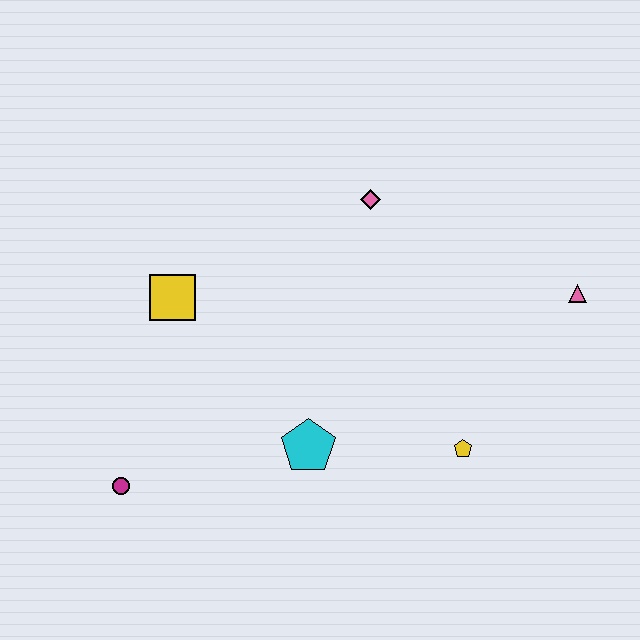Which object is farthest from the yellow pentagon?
The magenta circle is farthest from the yellow pentagon.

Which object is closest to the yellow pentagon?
The cyan pentagon is closest to the yellow pentagon.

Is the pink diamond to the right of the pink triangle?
No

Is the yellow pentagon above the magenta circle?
Yes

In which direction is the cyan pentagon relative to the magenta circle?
The cyan pentagon is to the right of the magenta circle.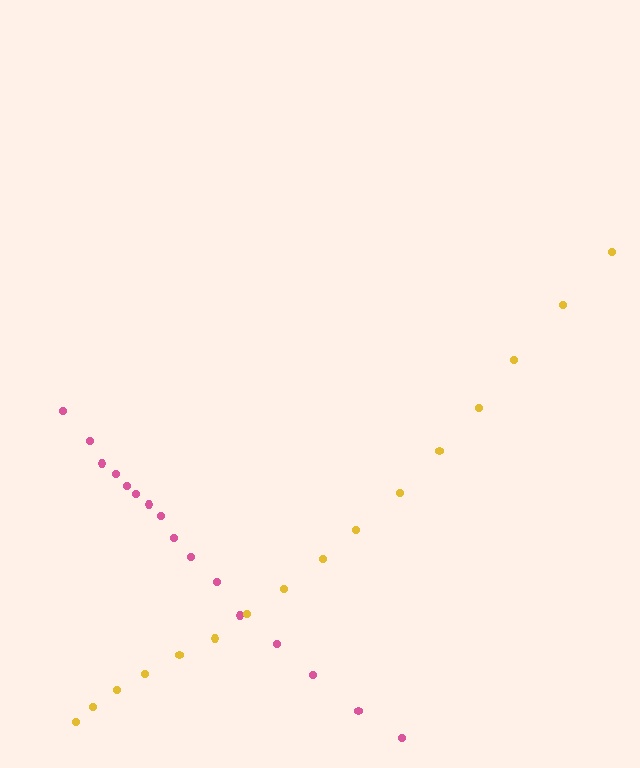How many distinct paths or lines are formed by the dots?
There are 2 distinct paths.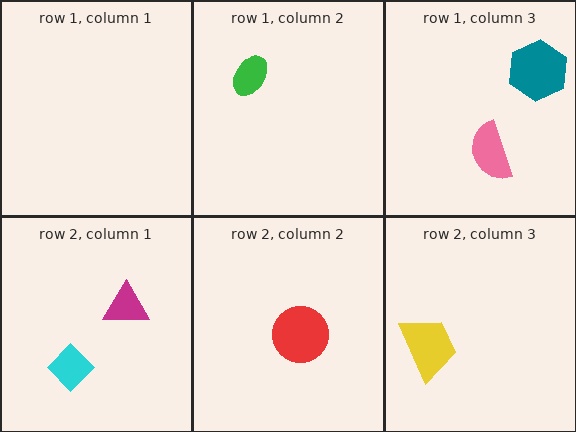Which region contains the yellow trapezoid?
The row 2, column 3 region.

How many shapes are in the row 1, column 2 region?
1.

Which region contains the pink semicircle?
The row 1, column 3 region.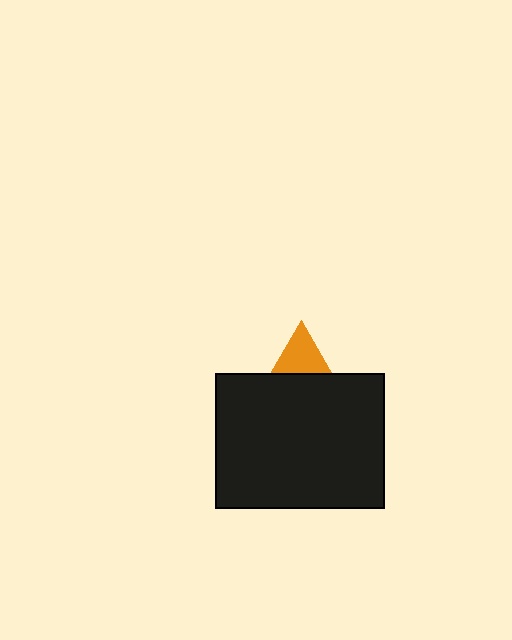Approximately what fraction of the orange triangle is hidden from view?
Roughly 52% of the orange triangle is hidden behind the black rectangle.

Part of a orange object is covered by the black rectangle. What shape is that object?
It is a triangle.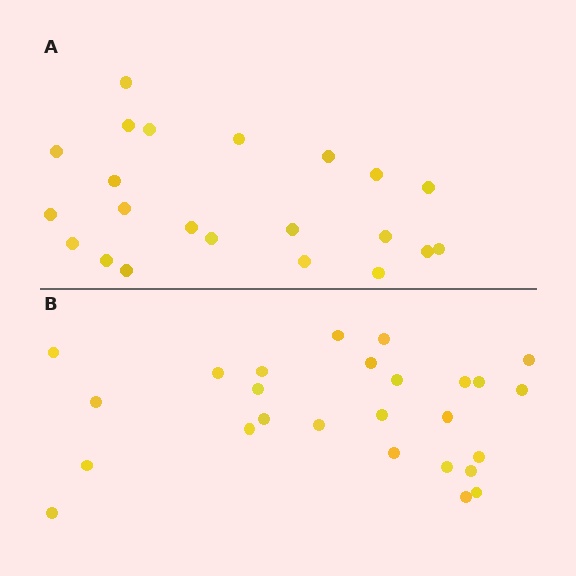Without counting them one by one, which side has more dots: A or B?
Region B (the bottom region) has more dots.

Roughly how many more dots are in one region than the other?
Region B has about 4 more dots than region A.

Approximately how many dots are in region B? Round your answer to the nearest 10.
About 30 dots. (The exact count is 26, which rounds to 30.)